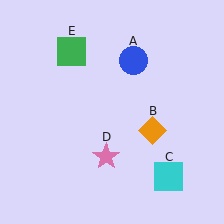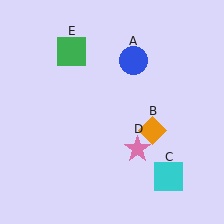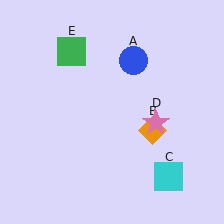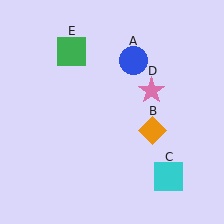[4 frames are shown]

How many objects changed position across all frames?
1 object changed position: pink star (object D).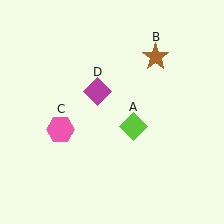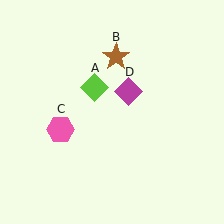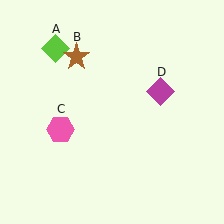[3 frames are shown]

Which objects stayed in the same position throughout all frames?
Pink hexagon (object C) remained stationary.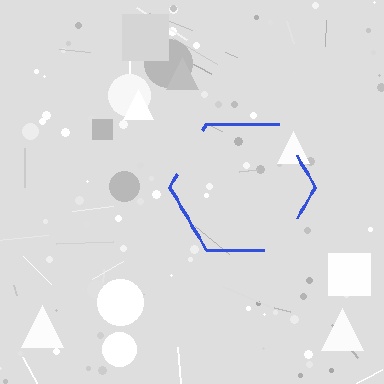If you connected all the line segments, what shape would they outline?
They would outline a hexagon.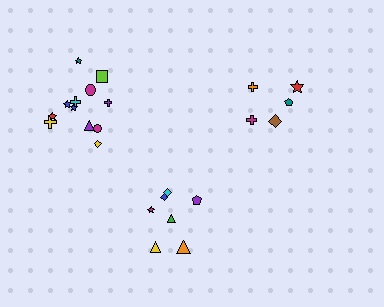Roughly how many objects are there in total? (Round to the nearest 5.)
Roughly 25 objects in total.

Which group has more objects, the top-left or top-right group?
The top-left group.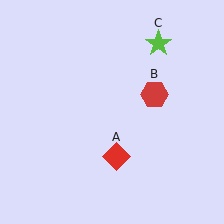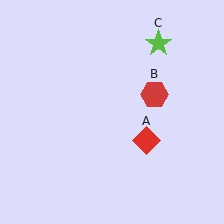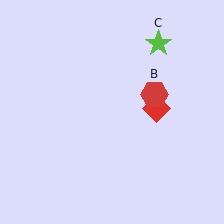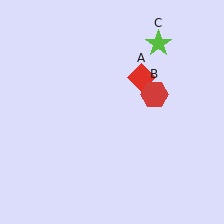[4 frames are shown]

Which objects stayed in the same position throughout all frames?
Red hexagon (object B) and lime star (object C) remained stationary.